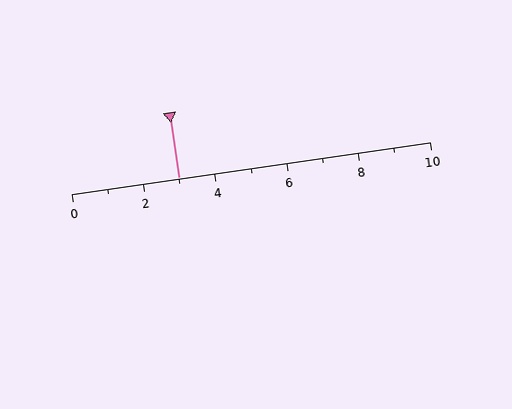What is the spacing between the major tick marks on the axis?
The major ticks are spaced 2 apart.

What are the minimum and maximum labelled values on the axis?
The axis runs from 0 to 10.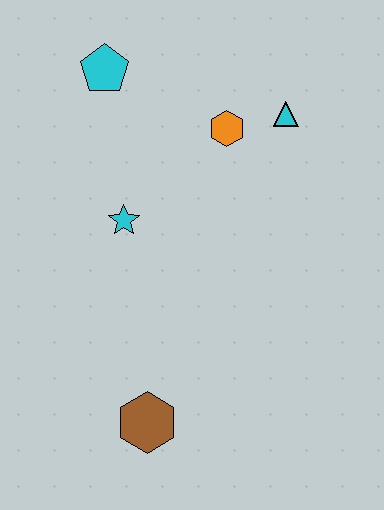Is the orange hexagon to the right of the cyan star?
Yes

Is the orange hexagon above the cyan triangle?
No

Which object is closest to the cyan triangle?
The orange hexagon is closest to the cyan triangle.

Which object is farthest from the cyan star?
The brown hexagon is farthest from the cyan star.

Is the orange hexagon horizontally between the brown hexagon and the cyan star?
No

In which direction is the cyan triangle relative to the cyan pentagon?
The cyan triangle is to the right of the cyan pentagon.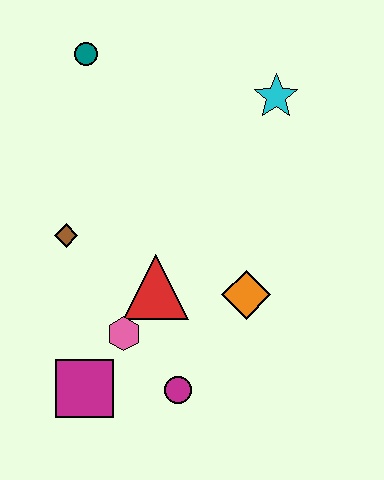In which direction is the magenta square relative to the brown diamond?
The magenta square is below the brown diamond.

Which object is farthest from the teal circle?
The magenta circle is farthest from the teal circle.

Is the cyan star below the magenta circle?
No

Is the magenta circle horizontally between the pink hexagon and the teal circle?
No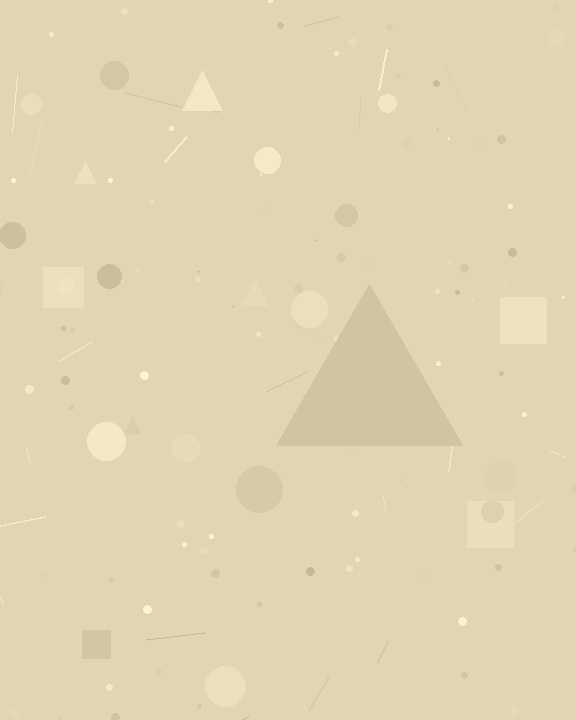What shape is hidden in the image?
A triangle is hidden in the image.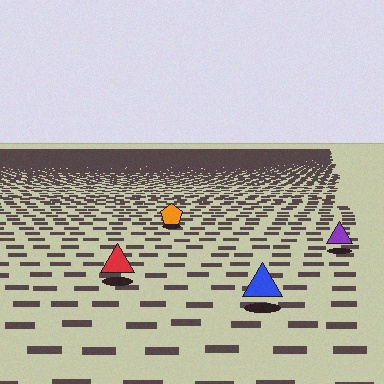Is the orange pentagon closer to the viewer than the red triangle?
No. The red triangle is closer — you can tell from the texture gradient: the ground texture is coarser near it.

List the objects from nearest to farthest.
From nearest to farthest: the blue triangle, the red triangle, the purple triangle, the orange pentagon.